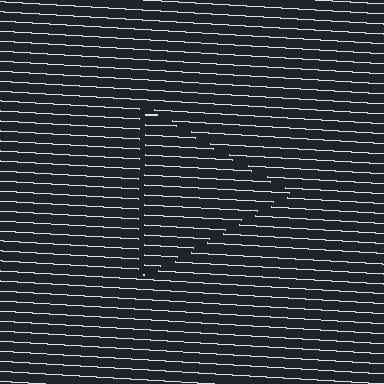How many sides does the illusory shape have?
3 sides — the line-ends trace a triangle.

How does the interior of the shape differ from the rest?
The interior of the shape contains the same grating, shifted by half a period — the contour is defined by the phase discontinuity where line-ends from the inner and outer gratings abut.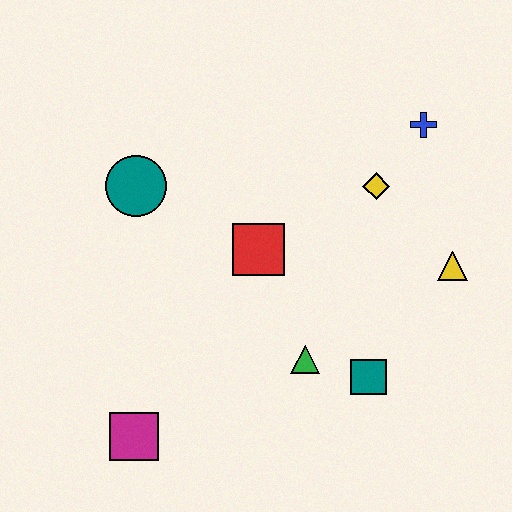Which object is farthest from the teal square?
The teal circle is farthest from the teal square.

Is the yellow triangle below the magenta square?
No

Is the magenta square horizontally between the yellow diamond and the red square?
No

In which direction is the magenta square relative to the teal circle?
The magenta square is below the teal circle.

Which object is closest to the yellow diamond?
The blue cross is closest to the yellow diamond.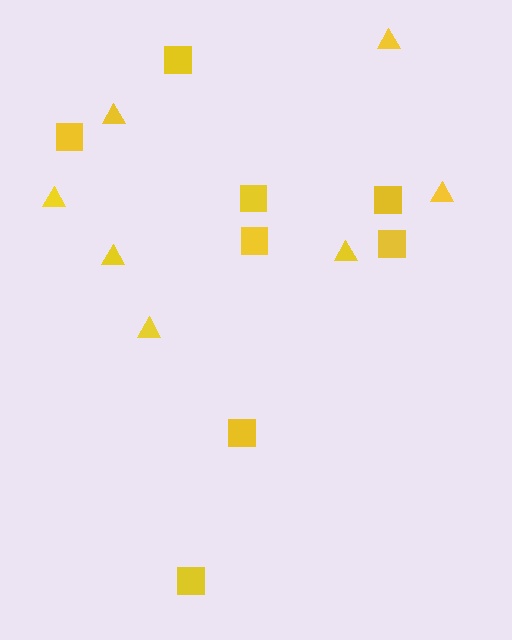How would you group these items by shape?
There are 2 groups: one group of squares (8) and one group of triangles (7).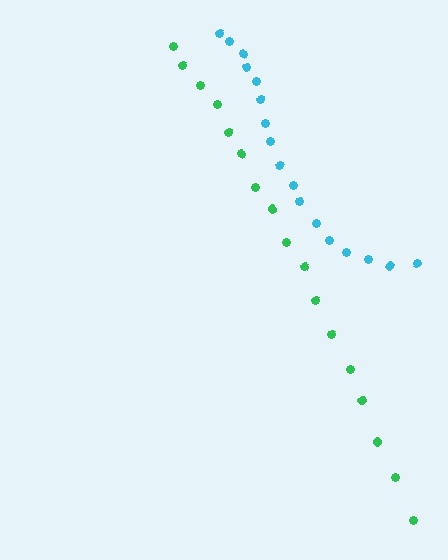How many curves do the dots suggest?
There are 2 distinct paths.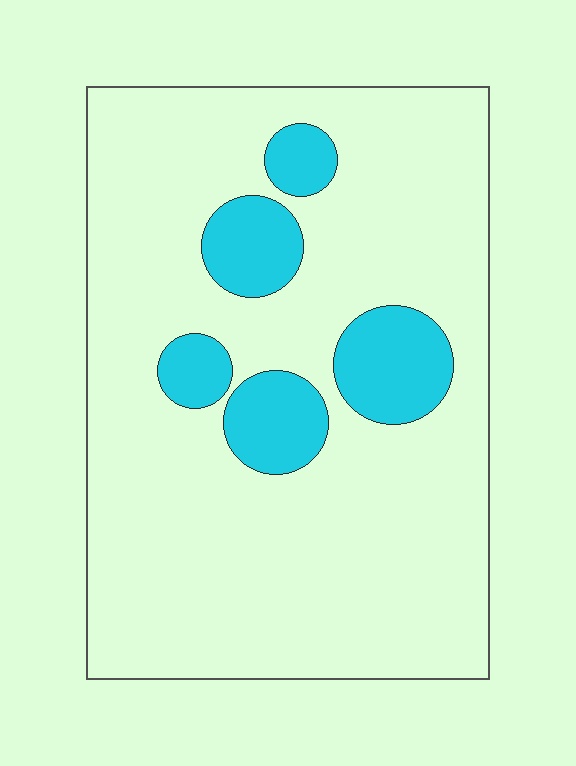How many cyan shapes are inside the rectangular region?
5.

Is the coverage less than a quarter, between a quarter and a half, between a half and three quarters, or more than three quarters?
Less than a quarter.